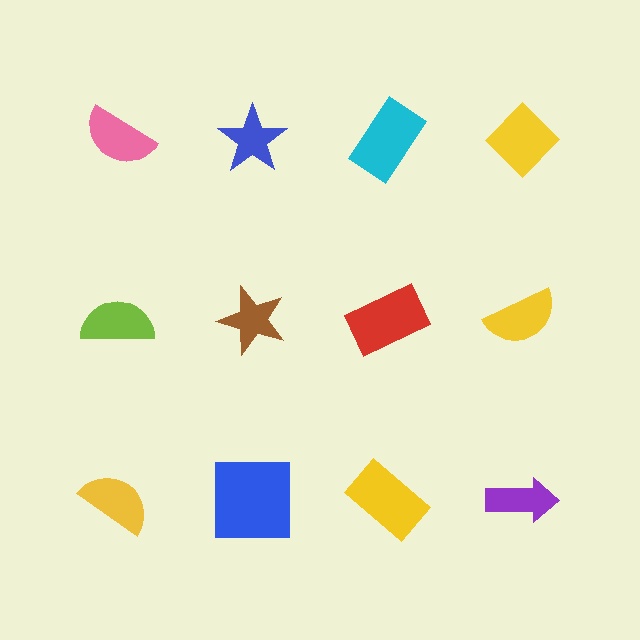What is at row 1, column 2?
A blue star.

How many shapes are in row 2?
4 shapes.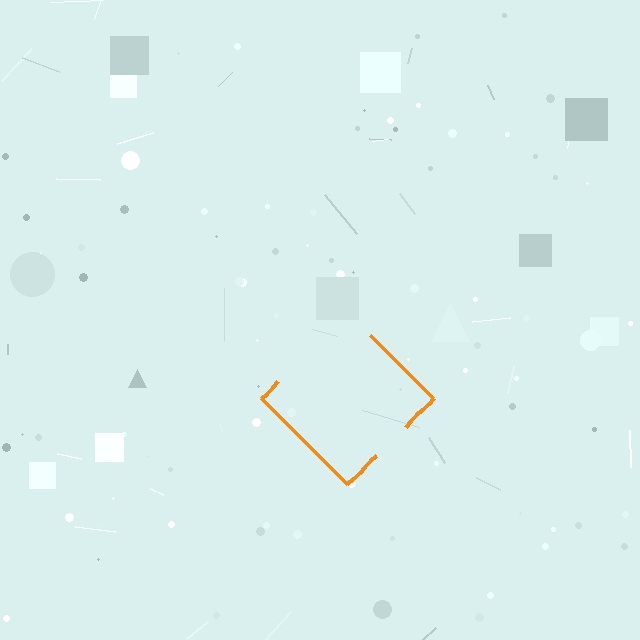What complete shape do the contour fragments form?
The contour fragments form a diamond.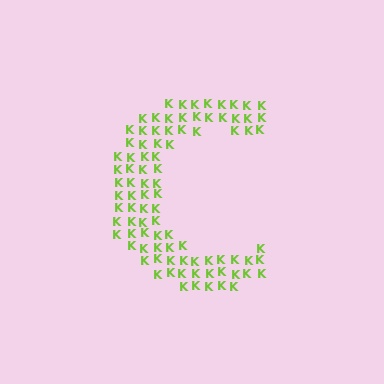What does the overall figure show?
The overall figure shows the letter C.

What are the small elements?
The small elements are letter K's.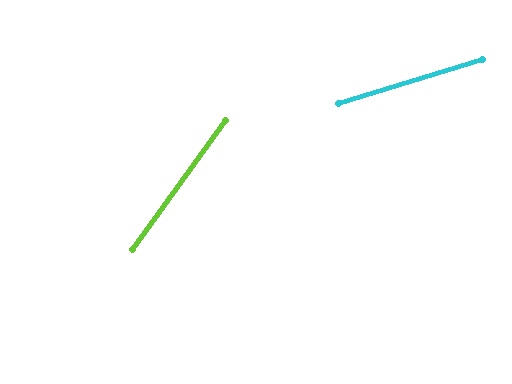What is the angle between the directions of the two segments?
Approximately 37 degrees.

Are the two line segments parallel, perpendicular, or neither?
Neither parallel nor perpendicular — they differ by about 37°.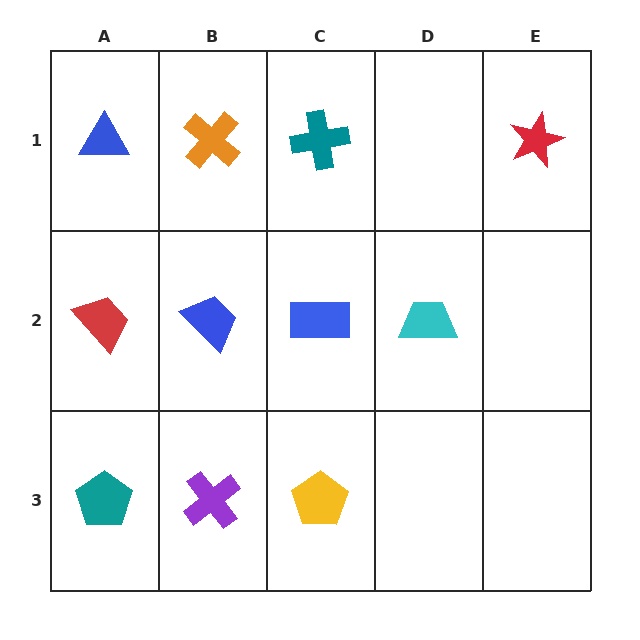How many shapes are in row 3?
3 shapes.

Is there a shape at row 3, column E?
No, that cell is empty.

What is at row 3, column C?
A yellow pentagon.